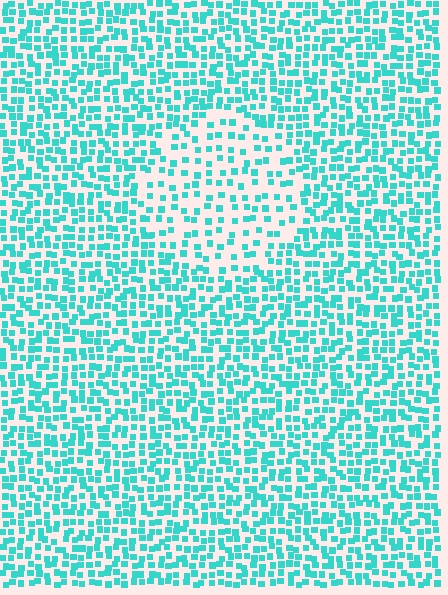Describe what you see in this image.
The image contains small cyan elements arranged at two different densities. A circle-shaped region is visible where the elements are less densely packed than the surrounding area.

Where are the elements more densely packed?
The elements are more densely packed outside the circle boundary.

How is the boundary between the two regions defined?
The boundary is defined by a change in element density (approximately 1.9x ratio). All elements are the same color, size, and shape.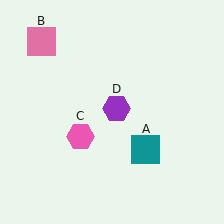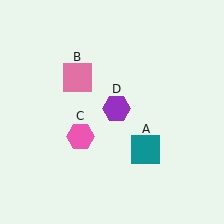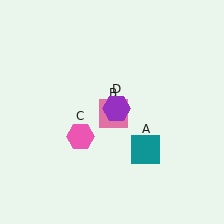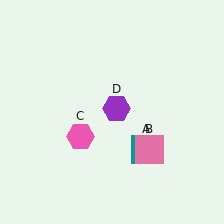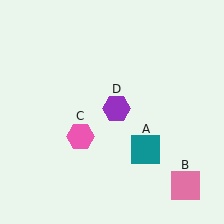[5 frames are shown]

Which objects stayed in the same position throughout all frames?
Teal square (object A) and pink hexagon (object C) and purple hexagon (object D) remained stationary.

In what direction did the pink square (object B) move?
The pink square (object B) moved down and to the right.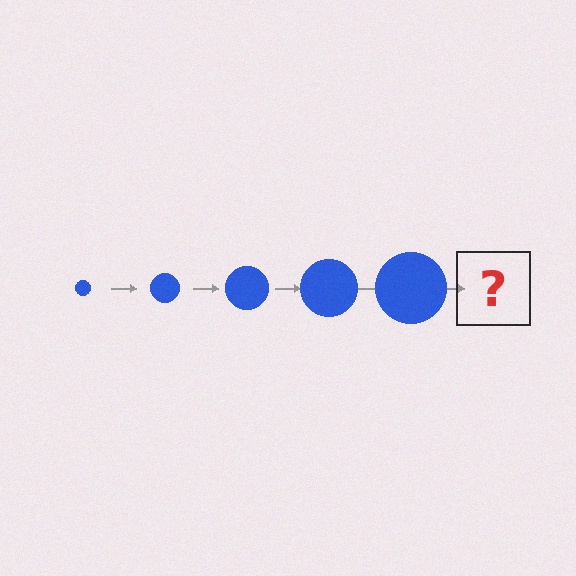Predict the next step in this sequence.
The next step is a blue circle, larger than the previous one.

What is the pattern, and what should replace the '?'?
The pattern is that the circle gets progressively larger each step. The '?' should be a blue circle, larger than the previous one.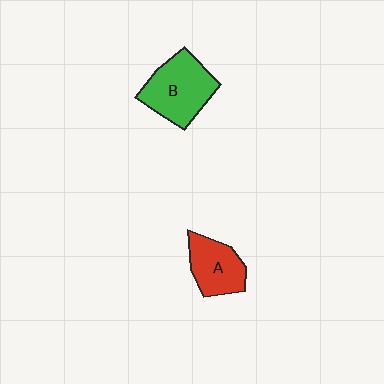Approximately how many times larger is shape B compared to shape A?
Approximately 1.4 times.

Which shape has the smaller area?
Shape A (red).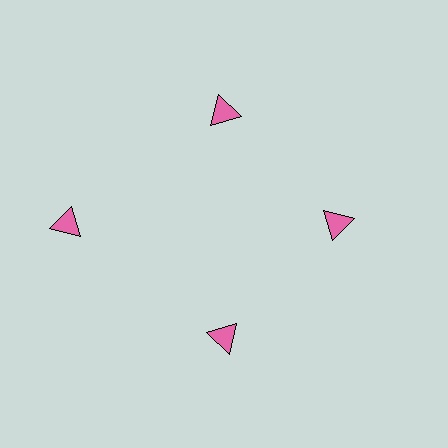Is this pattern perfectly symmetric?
No. The 4 pink triangles are arranged in a ring, but one element near the 9 o'clock position is pushed outward from the center, breaking the 4-fold rotational symmetry.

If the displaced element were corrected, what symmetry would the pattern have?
It would have 4-fold rotational symmetry — the pattern would map onto itself every 90 degrees.